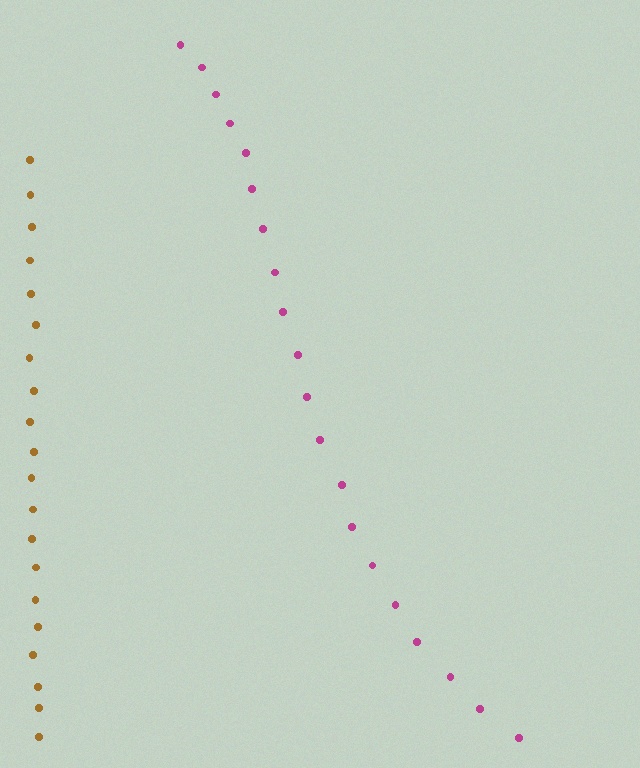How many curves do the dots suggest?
There are 2 distinct paths.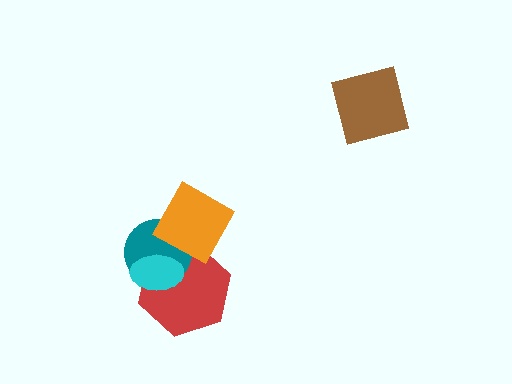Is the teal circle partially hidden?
Yes, it is partially covered by another shape.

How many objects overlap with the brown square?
0 objects overlap with the brown square.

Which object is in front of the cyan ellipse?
The orange diamond is in front of the cyan ellipse.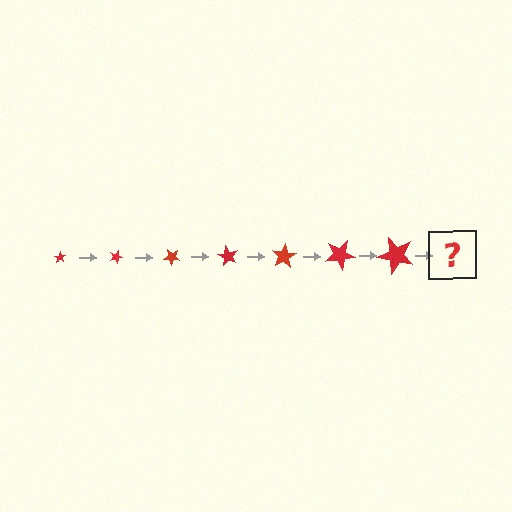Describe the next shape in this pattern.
It should be a star, larger than the previous one and rotated 140 degrees from the start.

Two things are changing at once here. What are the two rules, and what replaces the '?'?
The two rules are that the star grows larger each step and it rotates 20 degrees each step. The '?' should be a star, larger than the previous one and rotated 140 degrees from the start.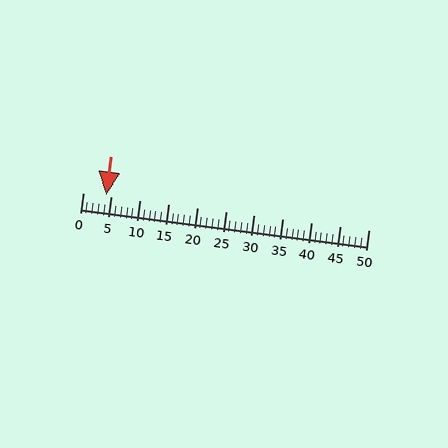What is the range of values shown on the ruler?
The ruler shows values from 0 to 50.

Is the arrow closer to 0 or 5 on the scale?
The arrow is closer to 5.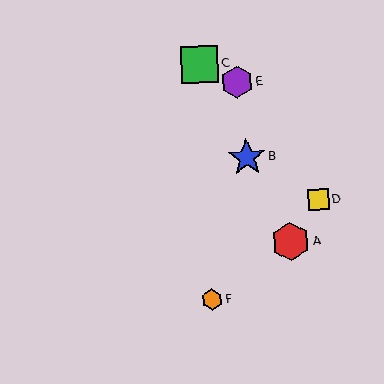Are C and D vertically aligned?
No, C is at x≈200 and D is at x≈318.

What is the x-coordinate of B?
Object B is at x≈247.